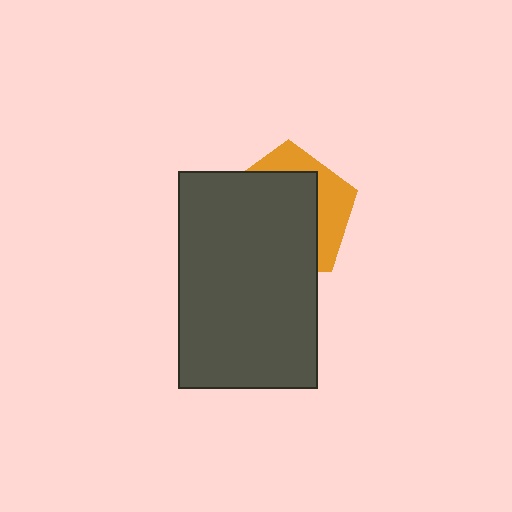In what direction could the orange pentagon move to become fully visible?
The orange pentagon could move toward the upper-right. That would shift it out from behind the dark gray rectangle entirely.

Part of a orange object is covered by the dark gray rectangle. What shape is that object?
It is a pentagon.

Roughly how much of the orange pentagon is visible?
A small part of it is visible (roughly 33%).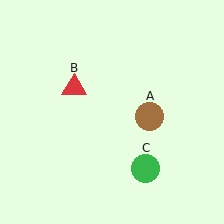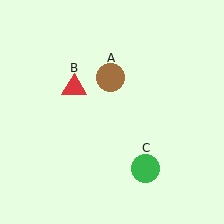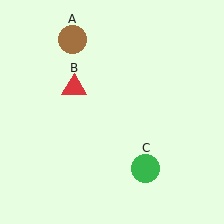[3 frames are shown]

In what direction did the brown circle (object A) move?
The brown circle (object A) moved up and to the left.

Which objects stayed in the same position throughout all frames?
Red triangle (object B) and green circle (object C) remained stationary.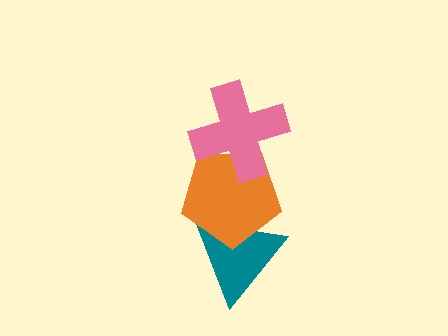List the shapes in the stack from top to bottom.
From top to bottom: the pink cross, the orange pentagon, the teal triangle.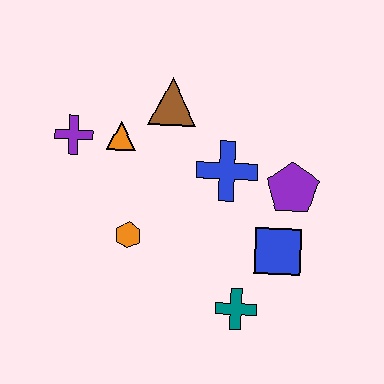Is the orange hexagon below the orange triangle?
Yes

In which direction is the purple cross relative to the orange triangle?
The purple cross is to the left of the orange triangle.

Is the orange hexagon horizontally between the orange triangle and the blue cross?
Yes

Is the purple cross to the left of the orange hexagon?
Yes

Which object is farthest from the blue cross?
The purple cross is farthest from the blue cross.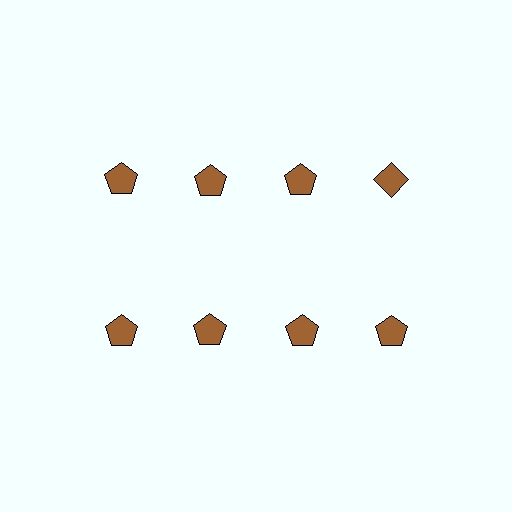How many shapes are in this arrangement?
There are 8 shapes arranged in a grid pattern.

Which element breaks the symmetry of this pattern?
The brown diamond in the top row, second from right column breaks the symmetry. All other shapes are brown pentagons.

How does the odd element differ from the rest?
It has a different shape: diamond instead of pentagon.